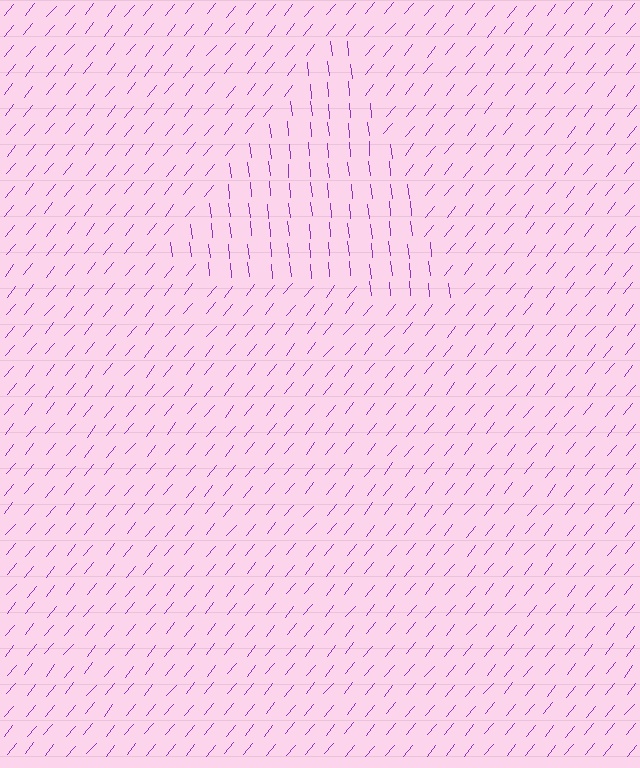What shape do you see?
I see a triangle.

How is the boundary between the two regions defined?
The boundary is defined purely by a change in line orientation (approximately 45 degrees difference). All lines are the same color and thickness.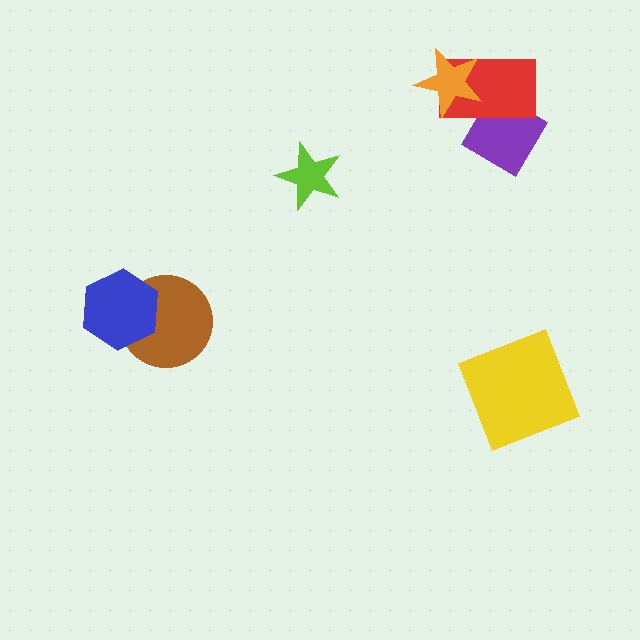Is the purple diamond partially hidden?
Yes, it is partially covered by another shape.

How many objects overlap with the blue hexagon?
1 object overlaps with the blue hexagon.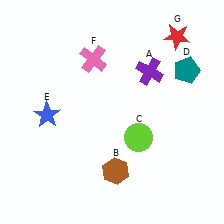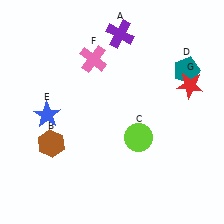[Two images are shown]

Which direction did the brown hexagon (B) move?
The brown hexagon (B) moved left.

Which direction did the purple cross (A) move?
The purple cross (A) moved up.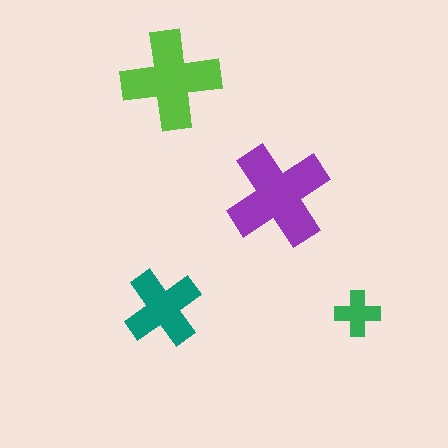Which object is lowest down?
The green cross is bottommost.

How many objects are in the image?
There are 4 objects in the image.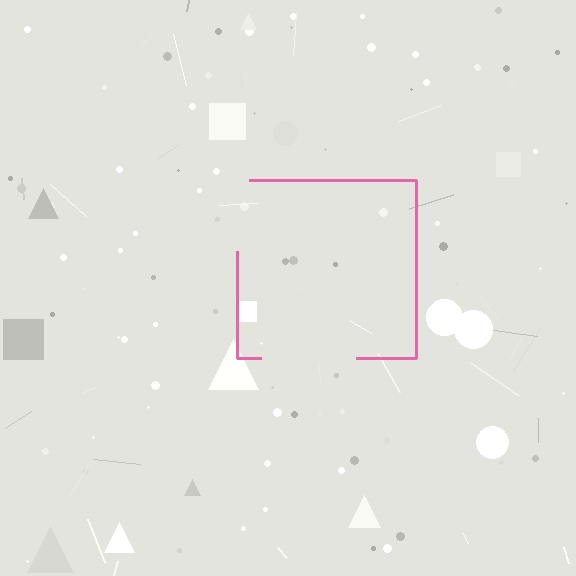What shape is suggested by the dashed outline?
The dashed outline suggests a square.